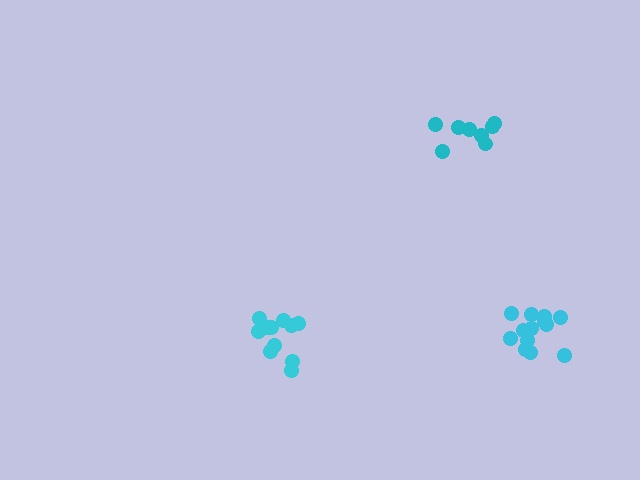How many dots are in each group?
Group 1: 8 dots, Group 2: 11 dots, Group 3: 13 dots (32 total).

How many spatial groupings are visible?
There are 3 spatial groupings.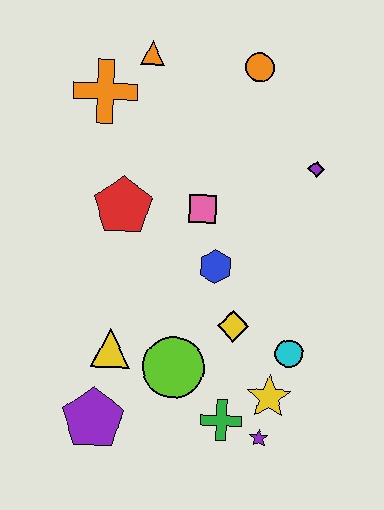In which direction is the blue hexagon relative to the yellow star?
The blue hexagon is above the yellow star.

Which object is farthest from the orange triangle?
The purple star is farthest from the orange triangle.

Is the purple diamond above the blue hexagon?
Yes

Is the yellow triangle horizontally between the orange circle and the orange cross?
Yes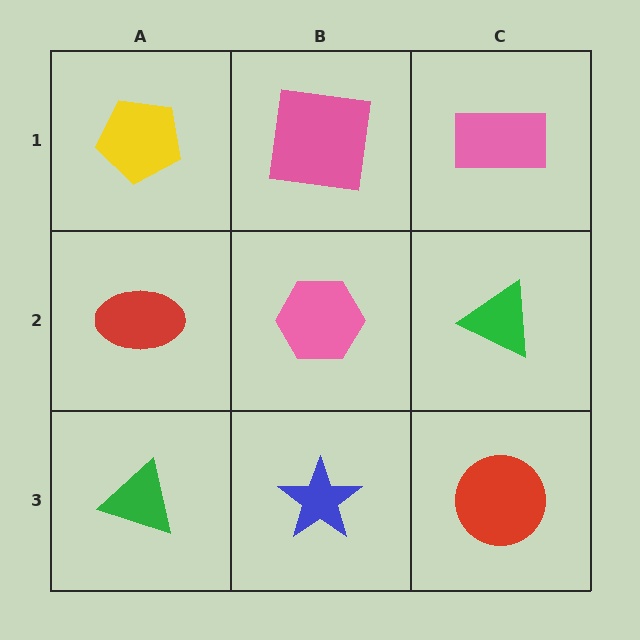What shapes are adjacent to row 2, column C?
A pink rectangle (row 1, column C), a red circle (row 3, column C), a pink hexagon (row 2, column B).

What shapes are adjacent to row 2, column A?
A yellow pentagon (row 1, column A), a green triangle (row 3, column A), a pink hexagon (row 2, column B).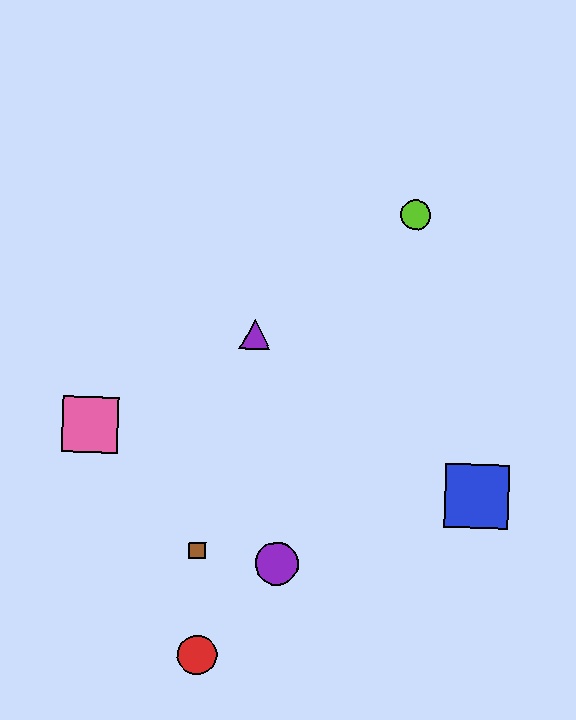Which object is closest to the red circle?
The brown square is closest to the red circle.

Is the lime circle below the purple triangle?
No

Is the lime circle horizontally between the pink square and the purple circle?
No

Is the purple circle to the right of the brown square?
Yes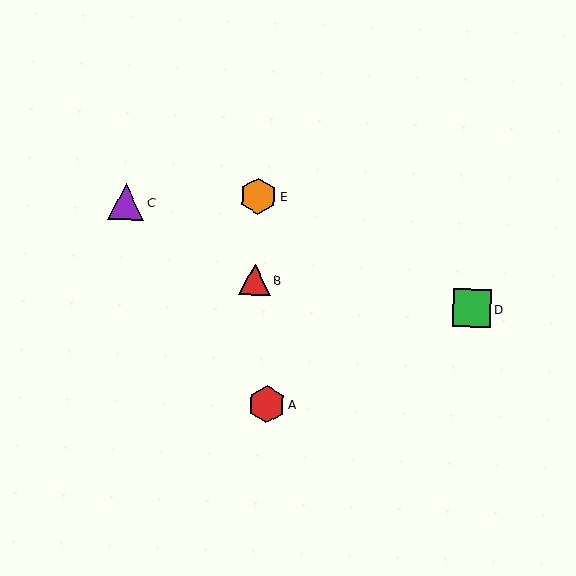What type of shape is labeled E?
Shape E is an orange hexagon.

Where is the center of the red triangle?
The center of the red triangle is at (255, 280).